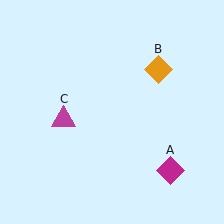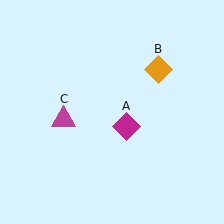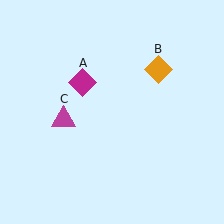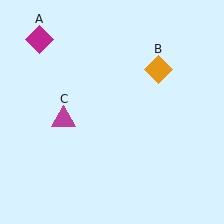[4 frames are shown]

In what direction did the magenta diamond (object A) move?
The magenta diamond (object A) moved up and to the left.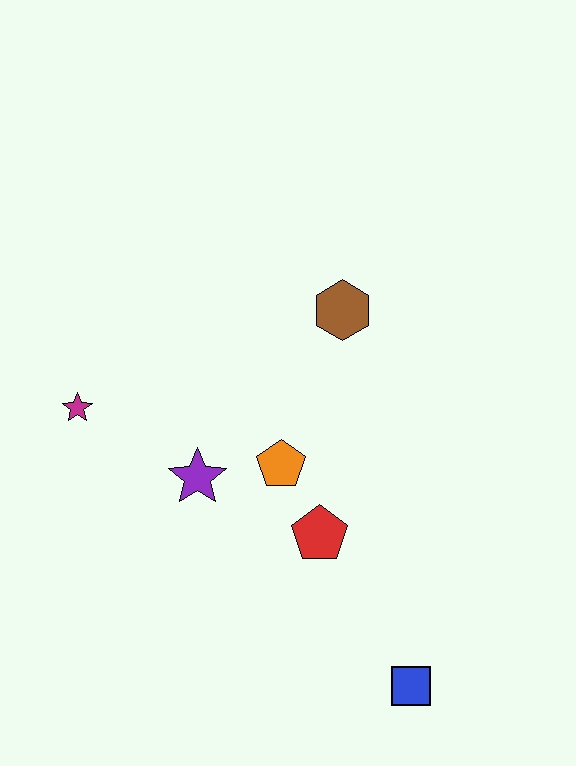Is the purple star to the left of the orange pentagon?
Yes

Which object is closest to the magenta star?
The purple star is closest to the magenta star.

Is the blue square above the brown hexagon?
No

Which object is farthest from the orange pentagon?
The blue square is farthest from the orange pentagon.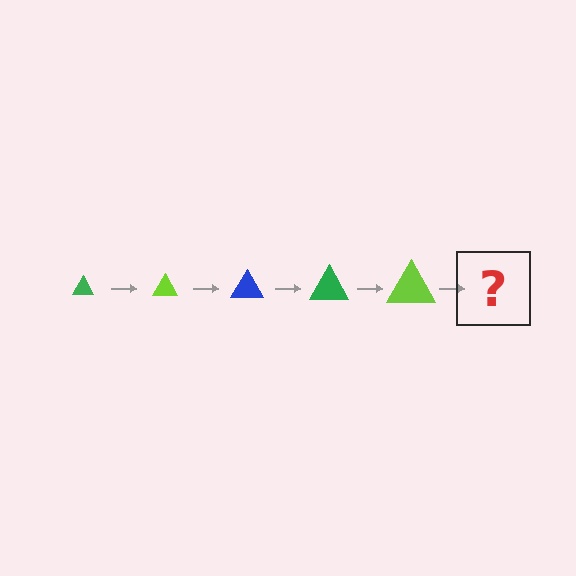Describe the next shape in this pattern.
It should be a blue triangle, larger than the previous one.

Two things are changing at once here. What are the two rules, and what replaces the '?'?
The two rules are that the triangle grows larger each step and the color cycles through green, lime, and blue. The '?' should be a blue triangle, larger than the previous one.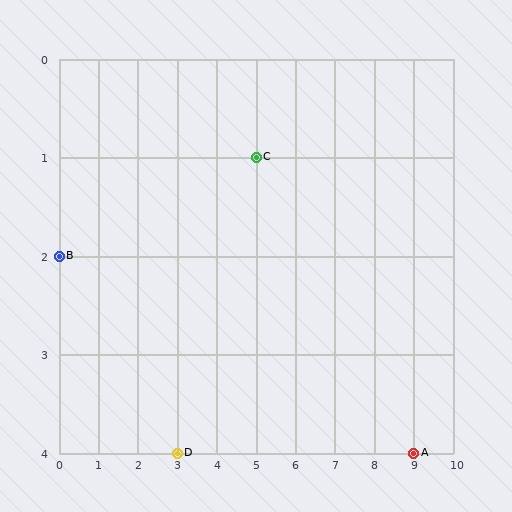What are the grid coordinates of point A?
Point A is at grid coordinates (9, 4).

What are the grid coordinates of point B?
Point B is at grid coordinates (0, 2).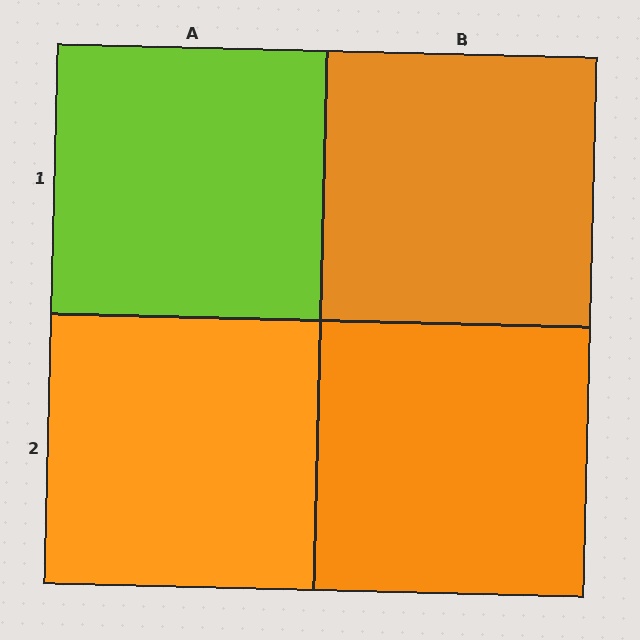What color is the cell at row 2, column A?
Orange.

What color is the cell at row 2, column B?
Orange.